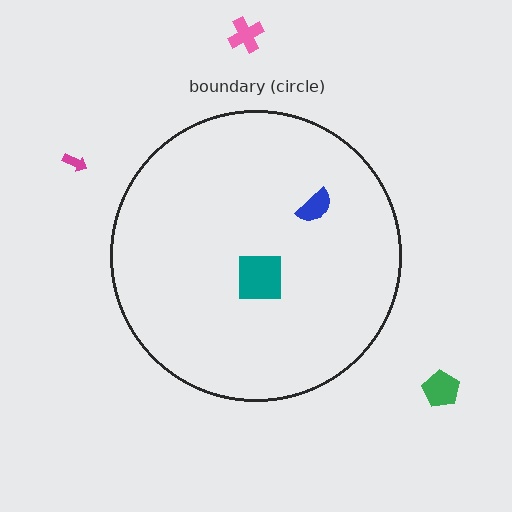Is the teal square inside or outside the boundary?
Inside.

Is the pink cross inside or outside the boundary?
Outside.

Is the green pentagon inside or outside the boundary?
Outside.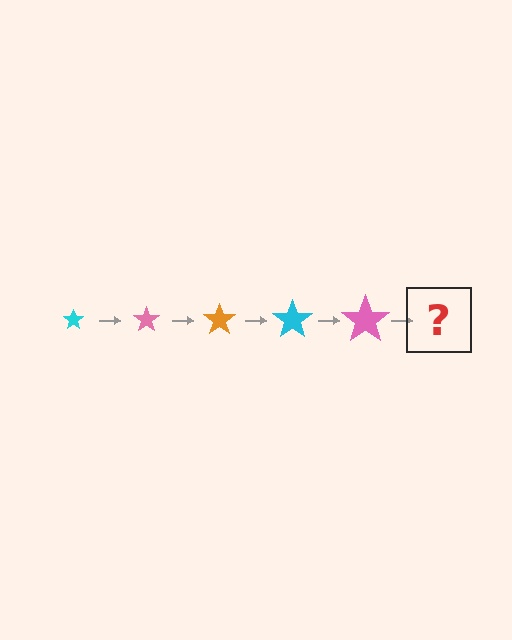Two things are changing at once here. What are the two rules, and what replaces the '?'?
The two rules are that the star grows larger each step and the color cycles through cyan, pink, and orange. The '?' should be an orange star, larger than the previous one.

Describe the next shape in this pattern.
It should be an orange star, larger than the previous one.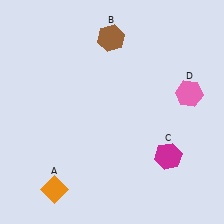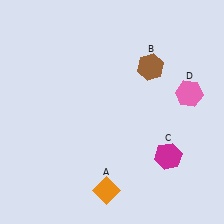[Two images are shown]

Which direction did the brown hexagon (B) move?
The brown hexagon (B) moved right.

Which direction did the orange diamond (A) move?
The orange diamond (A) moved right.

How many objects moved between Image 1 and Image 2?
2 objects moved between the two images.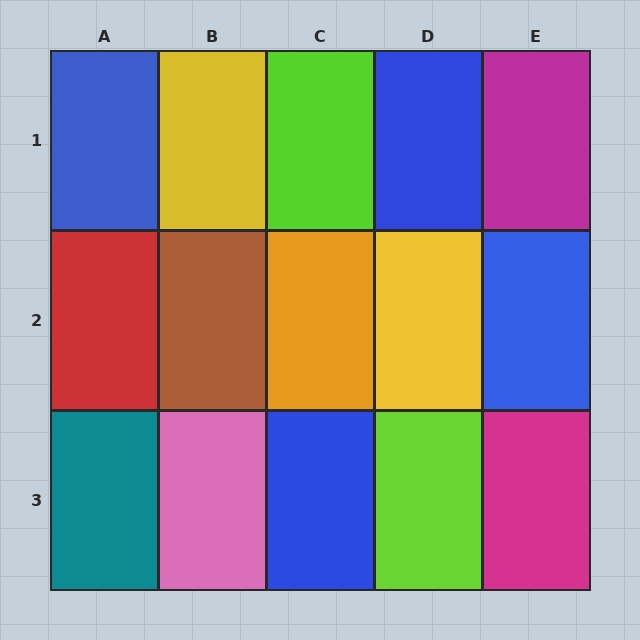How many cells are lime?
2 cells are lime.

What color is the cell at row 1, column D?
Blue.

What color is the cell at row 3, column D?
Lime.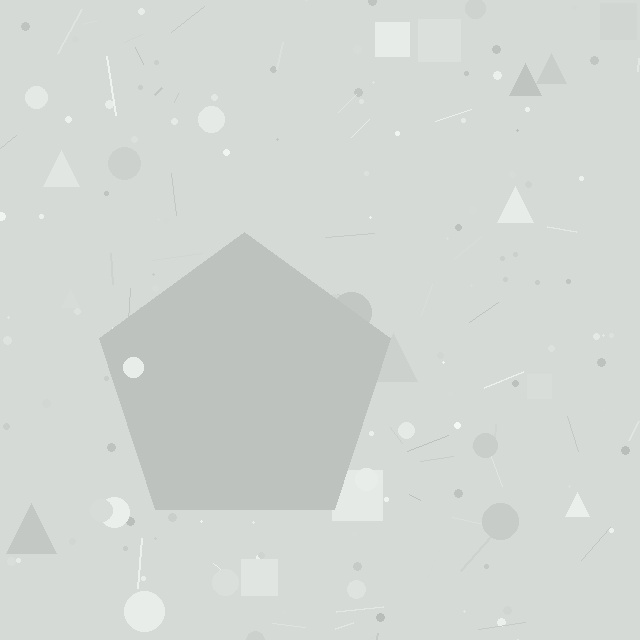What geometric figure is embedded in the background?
A pentagon is embedded in the background.